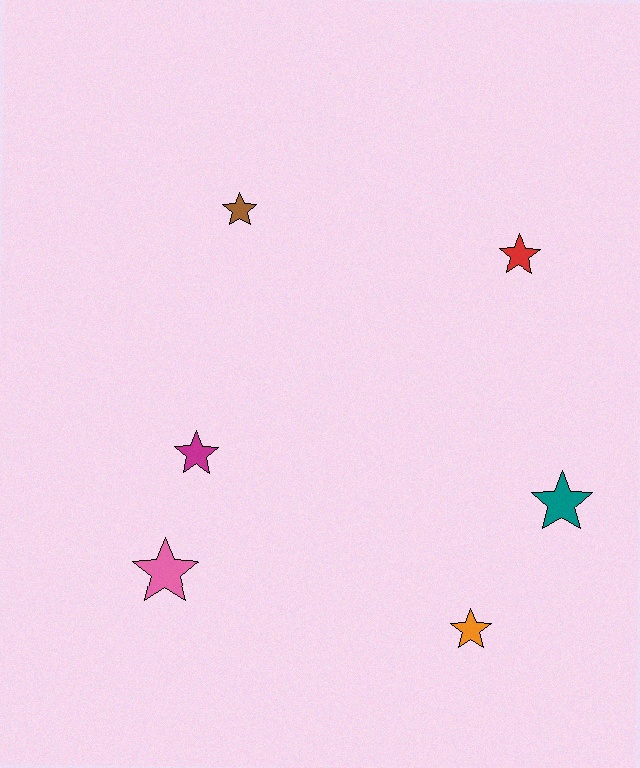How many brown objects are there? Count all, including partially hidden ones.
There is 1 brown object.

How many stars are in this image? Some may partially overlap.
There are 6 stars.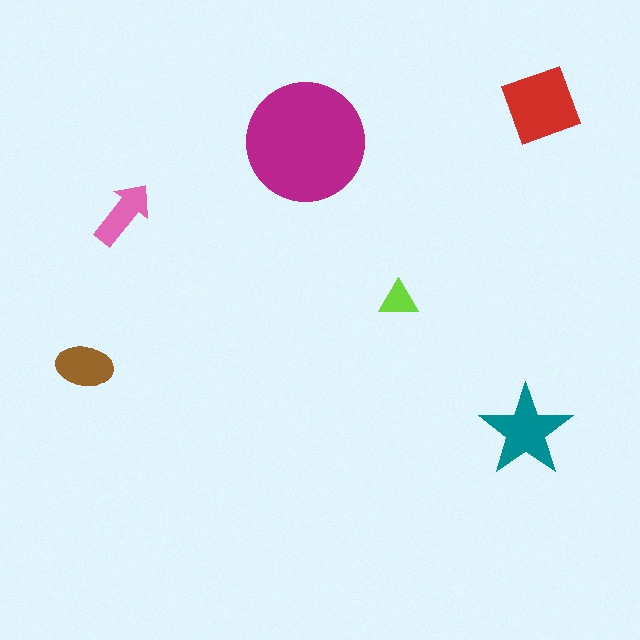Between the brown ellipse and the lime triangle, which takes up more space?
The brown ellipse.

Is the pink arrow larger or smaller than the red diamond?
Smaller.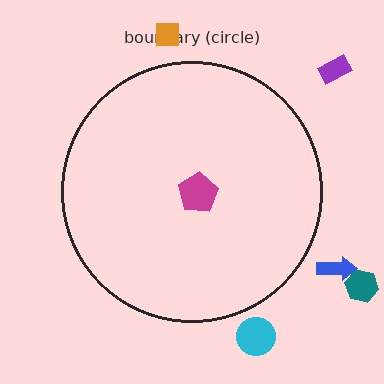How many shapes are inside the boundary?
1 inside, 5 outside.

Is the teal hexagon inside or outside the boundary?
Outside.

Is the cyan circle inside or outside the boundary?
Outside.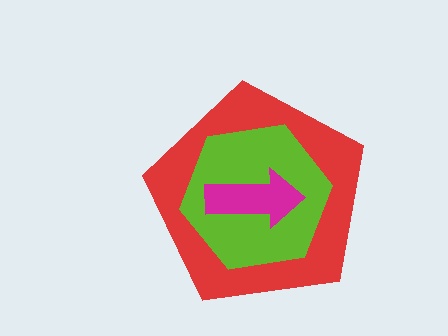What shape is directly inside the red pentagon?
The lime hexagon.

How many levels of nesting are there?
3.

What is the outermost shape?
The red pentagon.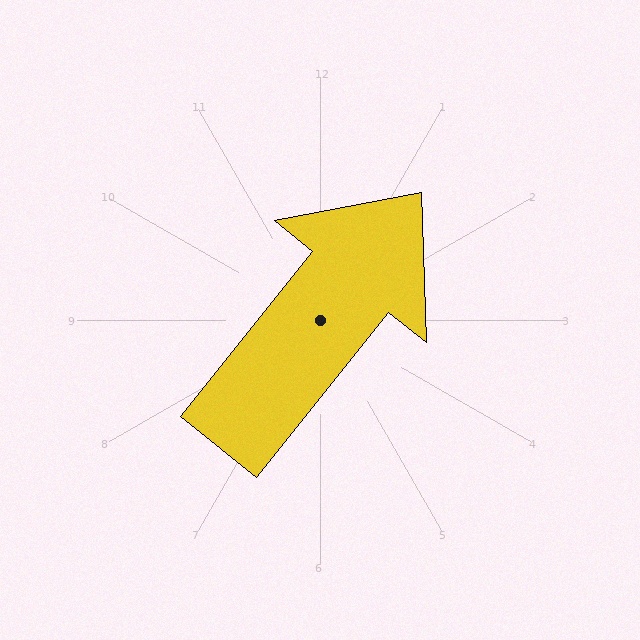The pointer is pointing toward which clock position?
Roughly 1 o'clock.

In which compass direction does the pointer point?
Northeast.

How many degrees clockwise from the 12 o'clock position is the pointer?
Approximately 39 degrees.